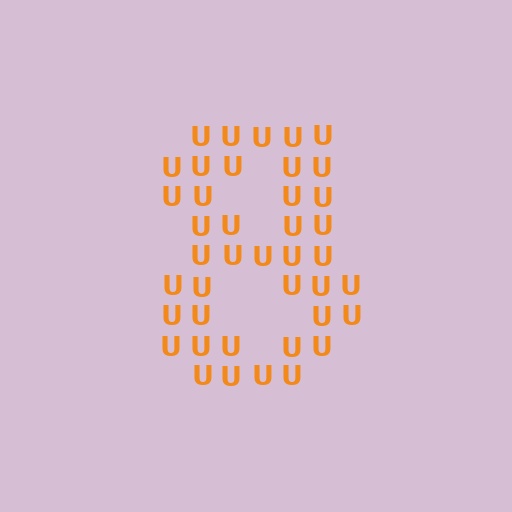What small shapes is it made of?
It is made of small letter U's.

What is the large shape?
The large shape is the digit 8.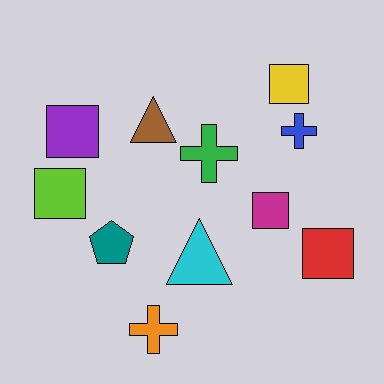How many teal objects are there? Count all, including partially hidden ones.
There is 1 teal object.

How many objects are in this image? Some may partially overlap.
There are 11 objects.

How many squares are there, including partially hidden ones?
There are 5 squares.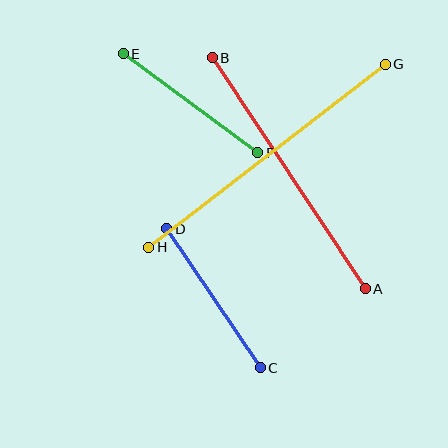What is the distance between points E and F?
The distance is approximately 167 pixels.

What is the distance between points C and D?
The distance is approximately 168 pixels.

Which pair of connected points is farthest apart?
Points G and H are farthest apart.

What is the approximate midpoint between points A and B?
The midpoint is at approximately (289, 173) pixels.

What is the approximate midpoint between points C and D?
The midpoint is at approximately (213, 298) pixels.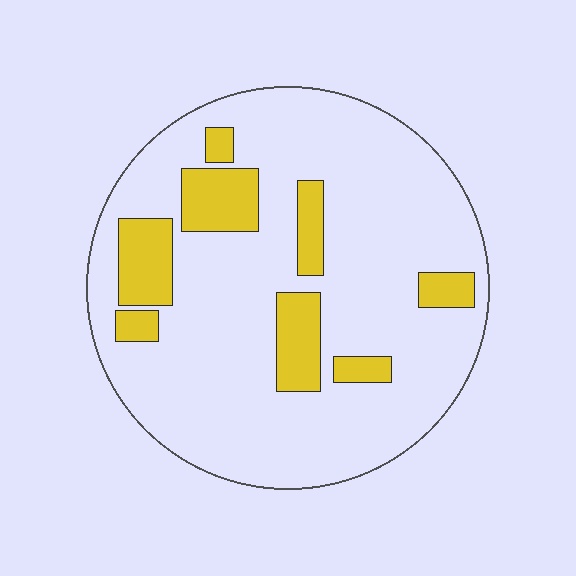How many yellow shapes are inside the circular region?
8.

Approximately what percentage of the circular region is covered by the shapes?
Approximately 20%.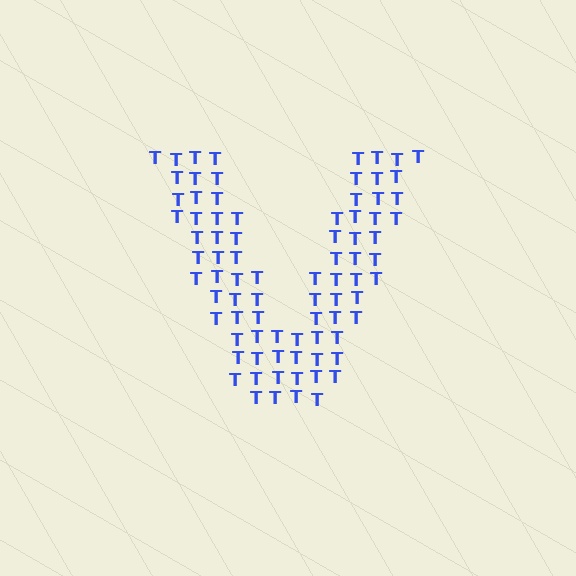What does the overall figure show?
The overall figure shows the letter V.